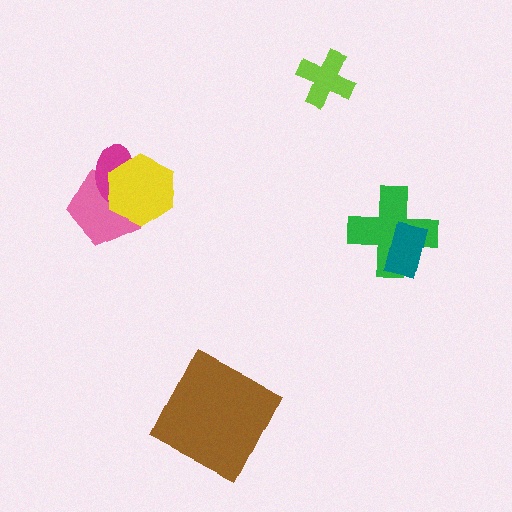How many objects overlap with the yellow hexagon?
2 objects overlap with the yellow hexagon.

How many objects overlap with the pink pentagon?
2 objects overlap with the pink pentagon.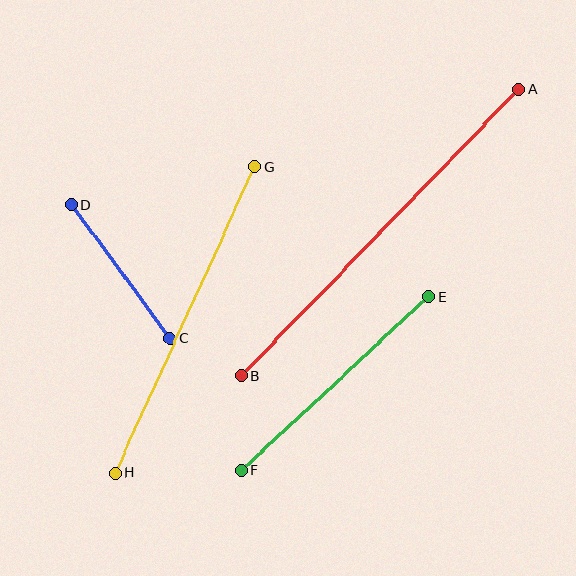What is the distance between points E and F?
The distance is approximately 256 pixels.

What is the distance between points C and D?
The distance is approximately 166 pixels.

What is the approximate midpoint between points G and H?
The midpoint is at approximately (185, 320) pixels.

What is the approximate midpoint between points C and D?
The midpoint is at approximately (121, 272) pixels.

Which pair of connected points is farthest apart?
Points A and B are farthest apart.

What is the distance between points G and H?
The distance is approximately 337 pixels.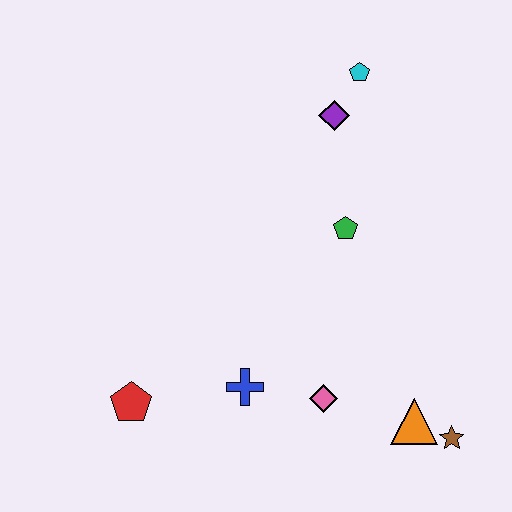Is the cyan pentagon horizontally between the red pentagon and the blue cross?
No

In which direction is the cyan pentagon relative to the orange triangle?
The cyan pentagon is above the orange triangle.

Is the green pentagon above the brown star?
Yes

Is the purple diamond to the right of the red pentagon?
Yes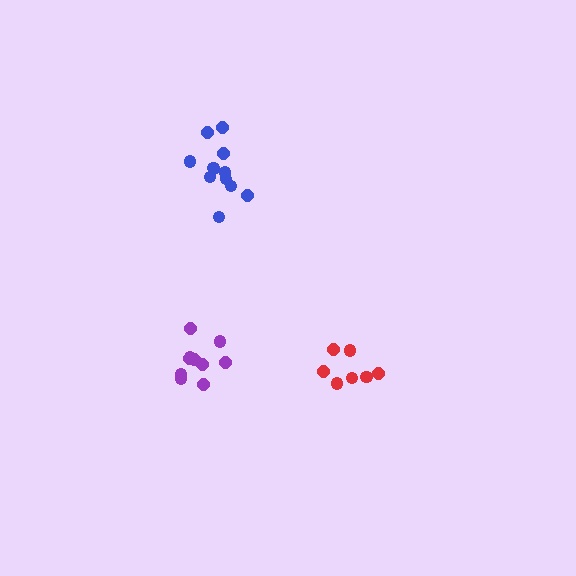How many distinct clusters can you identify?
There are 3 distinct clusters.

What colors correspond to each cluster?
The clusters are colored: red, purple, blue.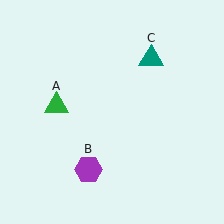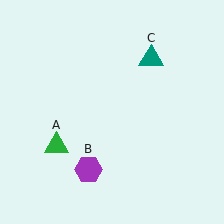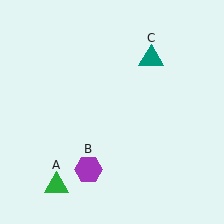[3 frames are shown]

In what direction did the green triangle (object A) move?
The green triangle (object A) moved down.